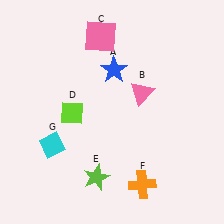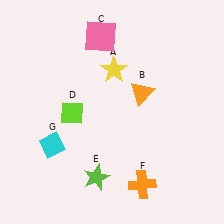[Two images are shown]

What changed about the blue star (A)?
In Image 1, A is blue. In Image 2, it changed to yellow.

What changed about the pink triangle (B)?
In Image 1, B is pink. In Image 2, it changed to orange.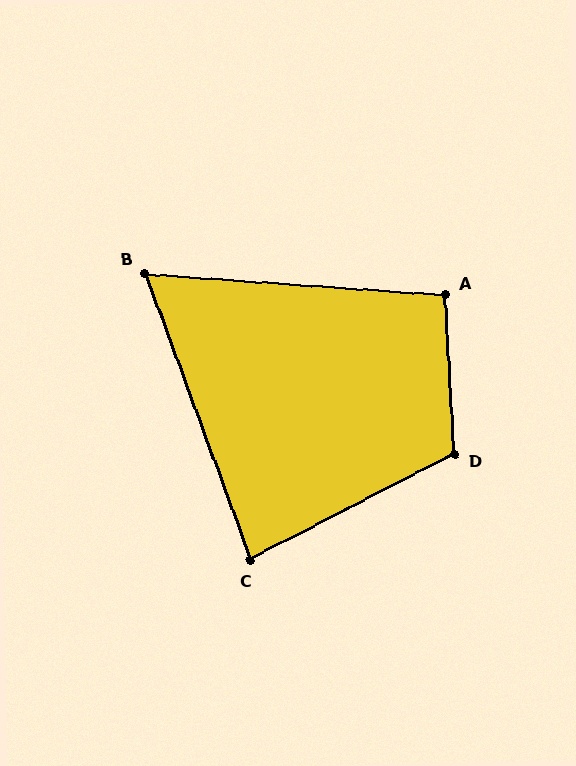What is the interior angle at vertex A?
Approximately 97 degrees (obtuse).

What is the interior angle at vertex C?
Approximately 83 degrees (acute).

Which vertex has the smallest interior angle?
B, at approximately 66 degrees.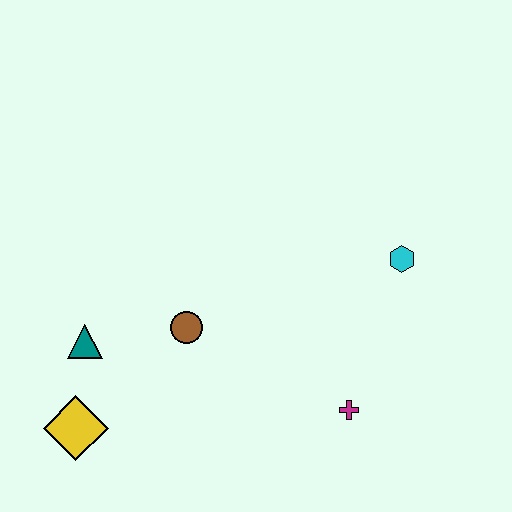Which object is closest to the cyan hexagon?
The magenta cross is closest to the cyan hexagon.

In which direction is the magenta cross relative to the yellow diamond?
The magenta cross is to the right of the yellow diamond.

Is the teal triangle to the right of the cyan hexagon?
No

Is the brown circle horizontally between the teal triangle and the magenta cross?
Yes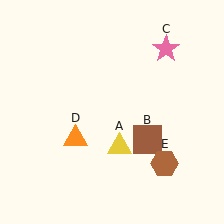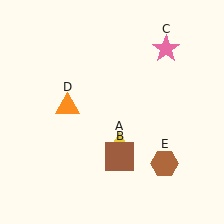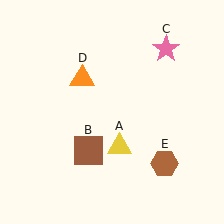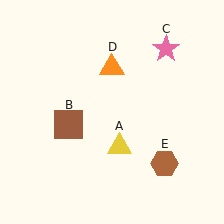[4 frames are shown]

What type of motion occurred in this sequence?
The brown square (object B), orange triangle (object D) rotated clockwise around the center of the scene.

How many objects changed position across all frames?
2 objects changed position: brown square (object B), orange triangle (object D).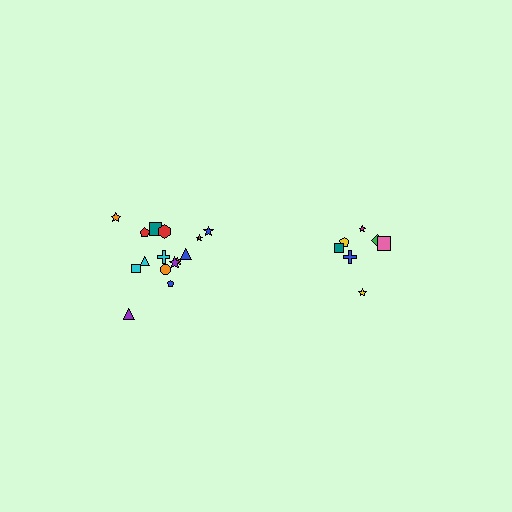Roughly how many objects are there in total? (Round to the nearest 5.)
Roughly 20 objects in total.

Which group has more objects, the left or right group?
The left group.